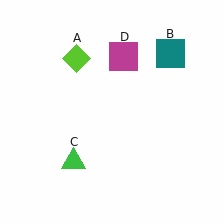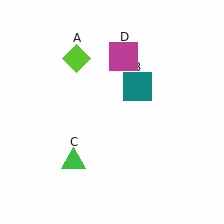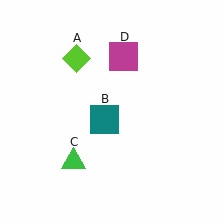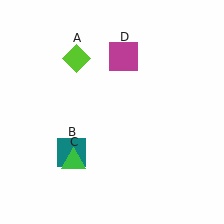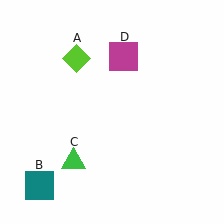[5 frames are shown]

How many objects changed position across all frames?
1 object changed position: teal square (object B).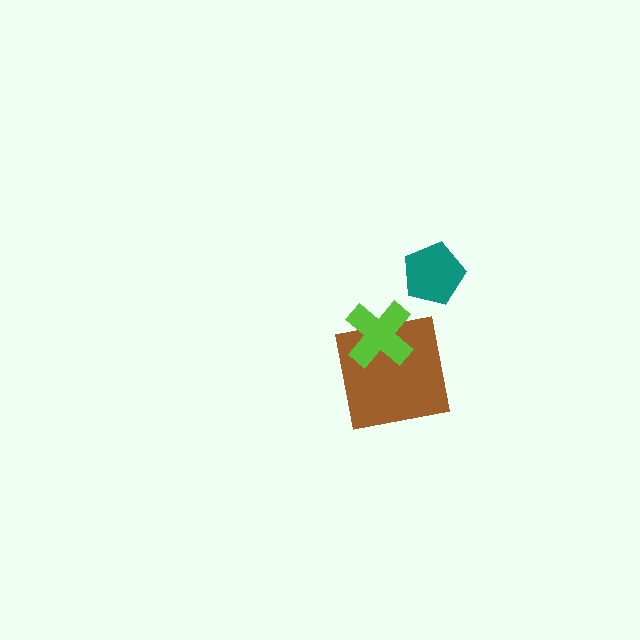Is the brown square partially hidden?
Yes, it is partially covered by another shape.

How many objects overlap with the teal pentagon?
0 objects overlap with the teal pentagon.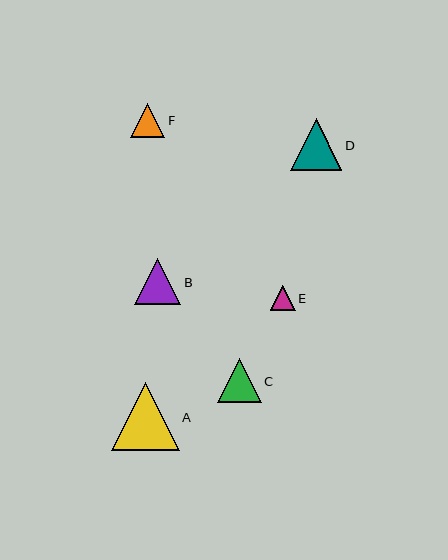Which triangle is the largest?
Triangle A is the largest with a size of approximately 68 pixels.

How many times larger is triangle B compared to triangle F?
Triangle B is approximately 1.4 times the size of triangle F.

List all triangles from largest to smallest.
From largest to smallest: A, D, B, C, F, E.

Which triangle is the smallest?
Triangle E is the smallest with a size of approximately 25 pixels.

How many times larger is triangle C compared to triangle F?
Triangle C is approximately 1.3 times the size of triangle F.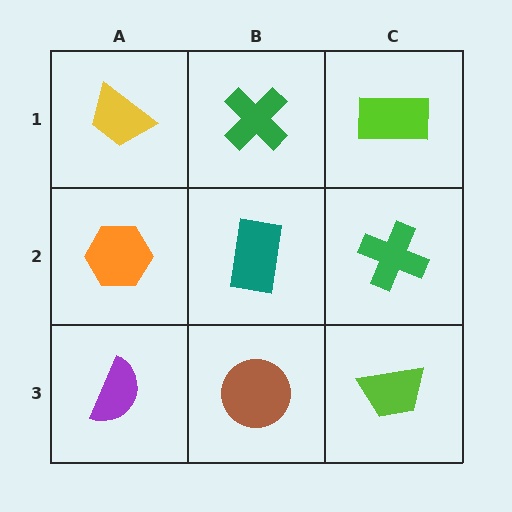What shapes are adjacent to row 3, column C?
A green cross (row 2, column C), a brown circle (row 3, column B).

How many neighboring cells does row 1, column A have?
2.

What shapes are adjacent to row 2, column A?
A yellow trapezoid (row 1, column A), a purple semicircle (row 3, column A), a teal rectangle (row 2, column B).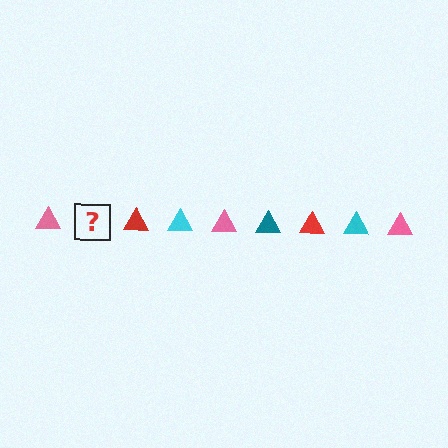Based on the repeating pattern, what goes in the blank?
The blank should be a teal triangle.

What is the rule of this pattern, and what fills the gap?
The rule is that the pattern cycles through pink, teal, red, cyan triangles. The gap should be filled with a teal triangle.